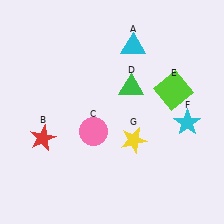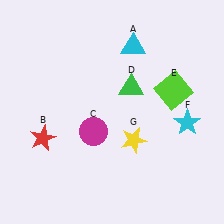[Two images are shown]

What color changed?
The circle (C) changed from pink in Image 1 to magenta in Image 2.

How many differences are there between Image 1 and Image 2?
There is 1 difference between the two images.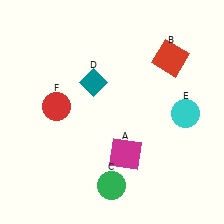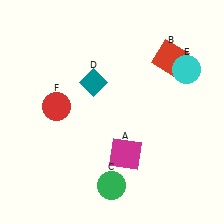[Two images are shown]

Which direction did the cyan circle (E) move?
The cyan circle (E) moved up.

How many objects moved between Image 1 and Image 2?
1 object moved between the two images.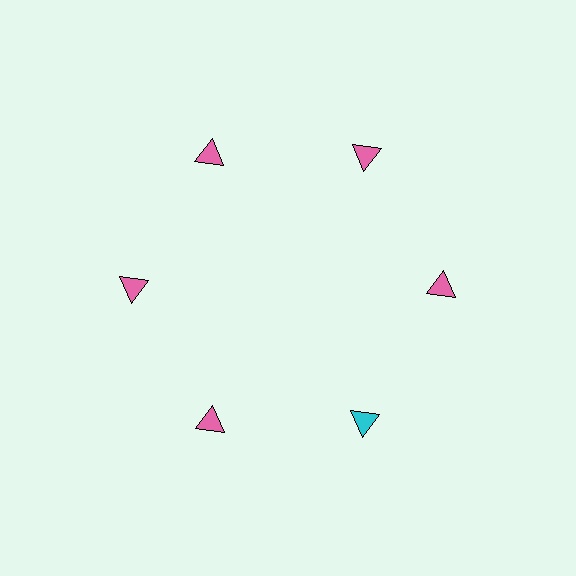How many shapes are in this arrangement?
There are 6 shapes arranged in a ring pattern.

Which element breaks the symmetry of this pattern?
The cyan triangle at roughly the 5 o'clock position breaks the symmetry. All other shapes are pink triangles.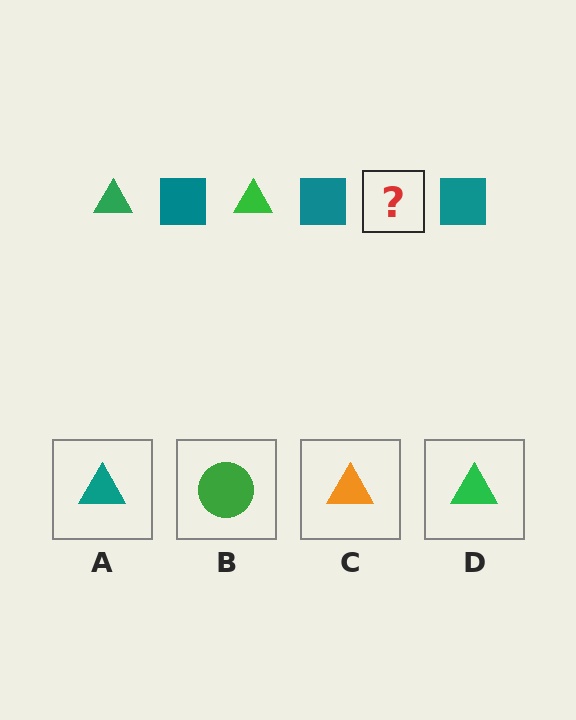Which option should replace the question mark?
Option D.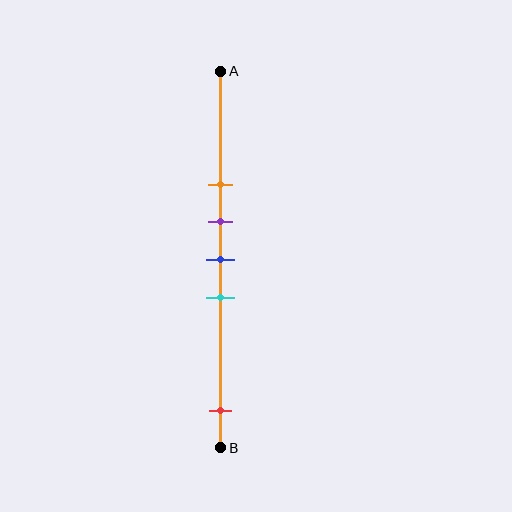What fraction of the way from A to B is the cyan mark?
The cyan mark is approximately 60% (0.6) of the way from A to B.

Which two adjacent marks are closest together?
The purple and blue marks are the closest adjacent pair.